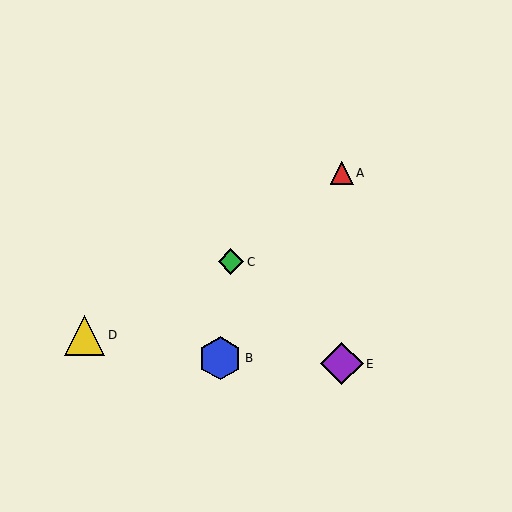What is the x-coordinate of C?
Object C is at x≈231.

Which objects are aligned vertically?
Objects A, E are aligned vertically.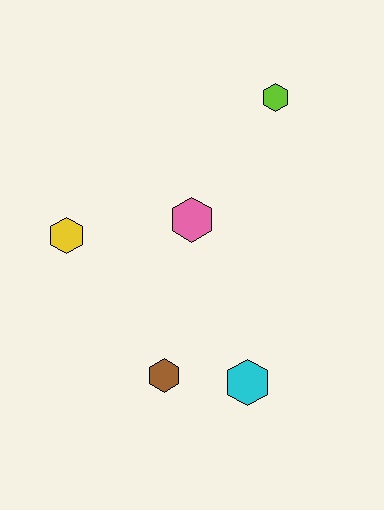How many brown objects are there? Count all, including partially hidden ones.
There is 1 brown object.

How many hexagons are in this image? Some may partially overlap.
There are 5 hexagons.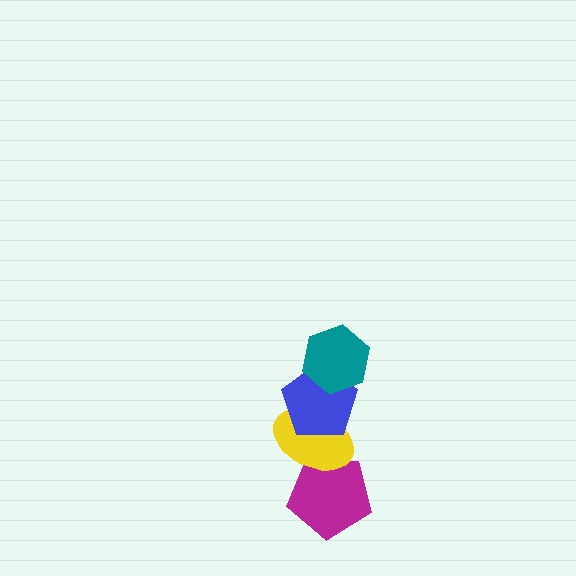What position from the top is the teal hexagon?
The teal hexagon is 1st from the top.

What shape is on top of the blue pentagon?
The teal hexagon is on top of the blue pentagon.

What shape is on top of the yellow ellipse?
The blue pentagon is on top of the yellow ellipse.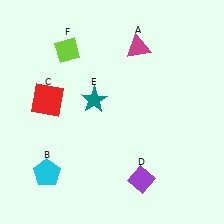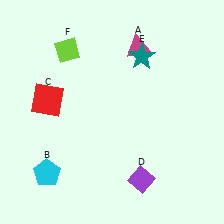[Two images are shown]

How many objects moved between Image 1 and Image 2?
1 object moved between the two images.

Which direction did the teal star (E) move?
The teal star (E) moved right.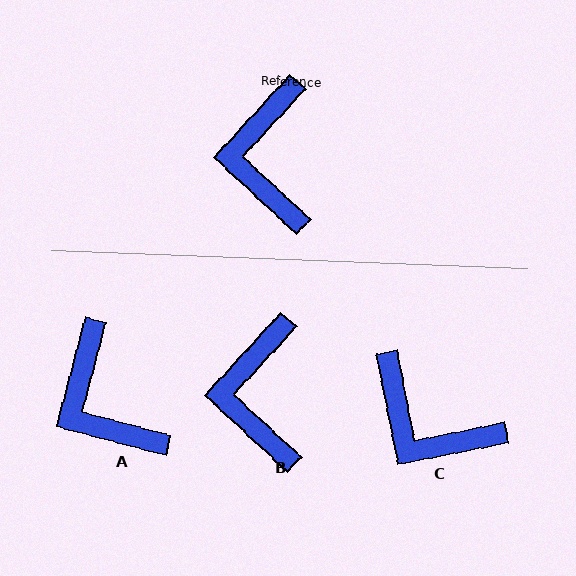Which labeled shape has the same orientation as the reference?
B.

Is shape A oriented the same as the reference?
No, it is off by about 28 degrees.